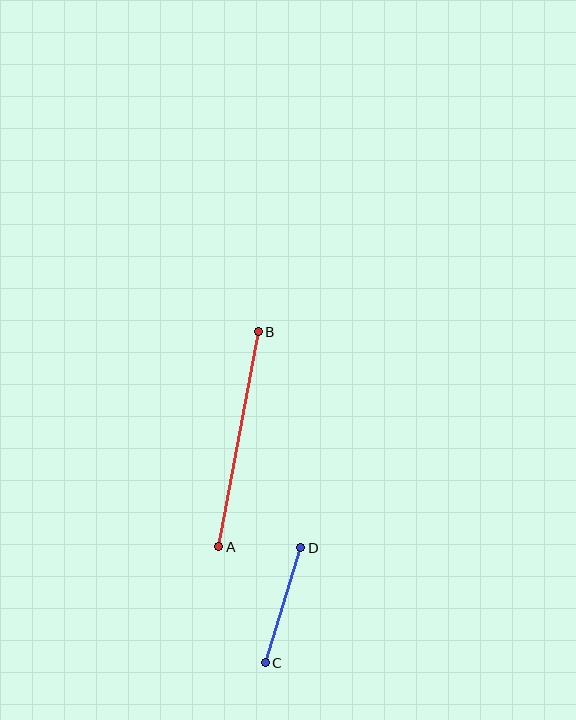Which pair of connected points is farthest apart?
Points A and B are farthest apart.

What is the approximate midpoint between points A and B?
The midpoint is at approximately (239, 439) pixels.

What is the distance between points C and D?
The distance is approximately 120 pixels.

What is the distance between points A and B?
The distance is approximately 219 pixels.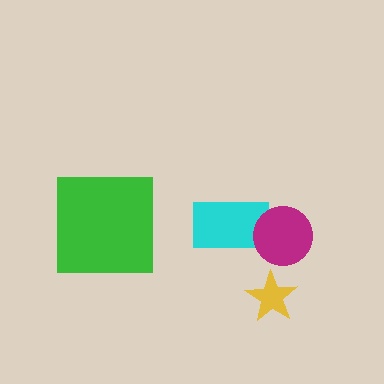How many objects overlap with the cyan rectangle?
1 object overlaps with the cyan rectangle.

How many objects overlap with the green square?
0 objects overlap with the green square.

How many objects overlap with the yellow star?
0 objects overlap with the yellow star.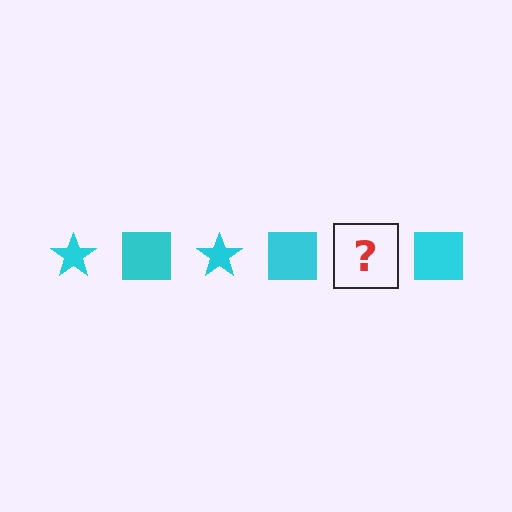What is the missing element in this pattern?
The missing element is a cyan star.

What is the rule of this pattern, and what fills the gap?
The rule is that the pattern cycles through star, square shapes in cyan. The gap should be filled with a cyan star.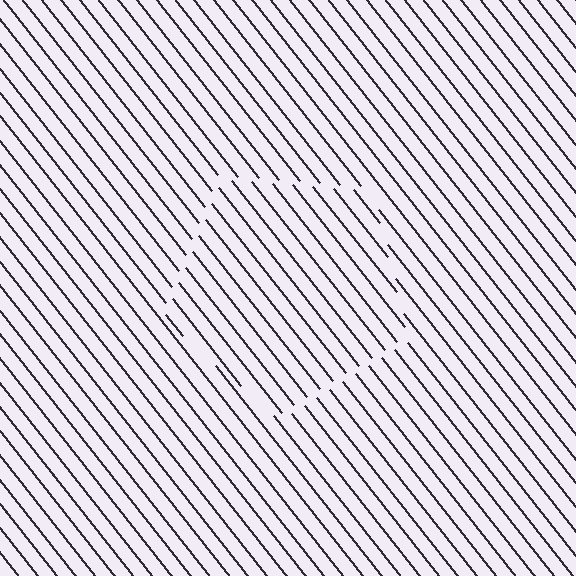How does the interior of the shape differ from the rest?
The interior of the shape contains the same grating, shifted by half a period — the contour is defined by the phase discontinuity where line-ends from the inner and outer gratings abut.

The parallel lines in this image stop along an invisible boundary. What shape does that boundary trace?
An illusory pentagon. The interior of the shape contains the same grating, shifted by half a period — the contour is defined by the phase discontinuity where line-ends from the inner and outer gratings abut.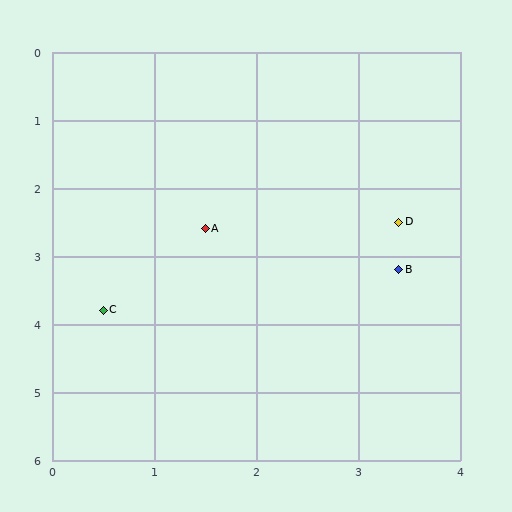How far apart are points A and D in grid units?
Points A and D are about 1.9 grid units apart.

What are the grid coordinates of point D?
Point D is at approximately (3.4, 2.5).